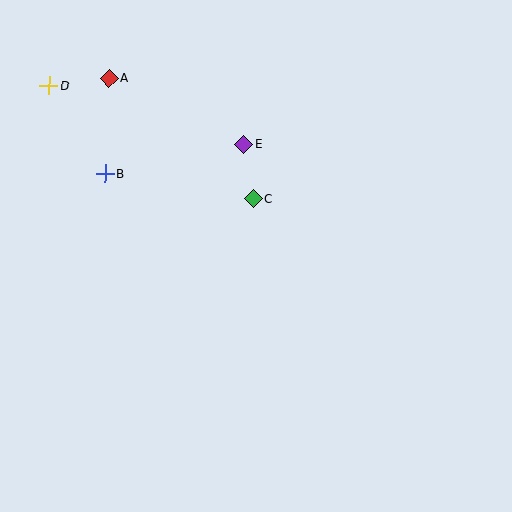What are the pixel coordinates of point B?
Point B is at (105, 173).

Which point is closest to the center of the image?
Point C at (254, 199) is closest to the center.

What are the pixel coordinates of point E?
Point E is at (244, 144).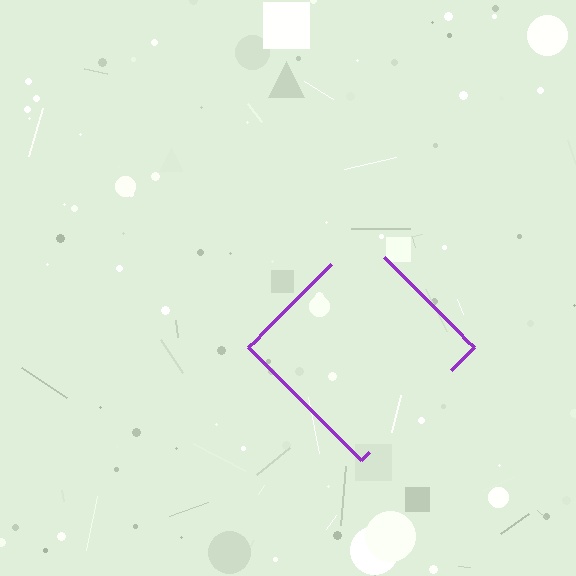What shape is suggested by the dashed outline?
The dashed outline suggests a diamond.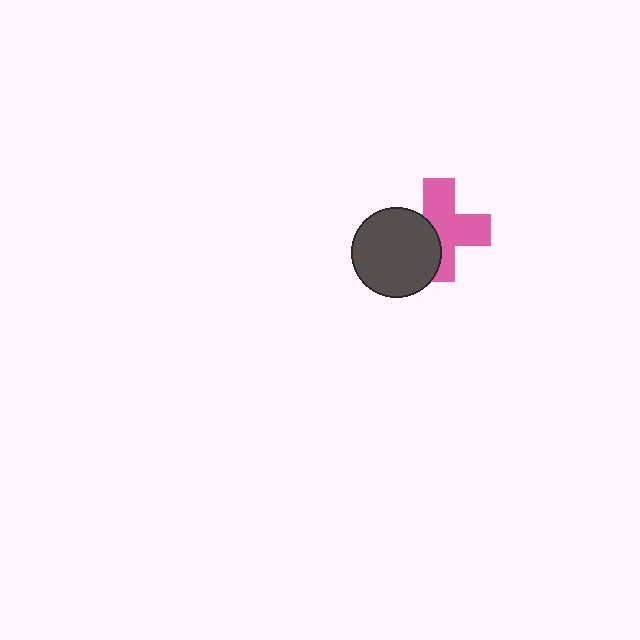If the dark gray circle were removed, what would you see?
You would see the complete pink cross.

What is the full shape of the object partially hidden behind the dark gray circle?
The partially hidden object is a pink cross.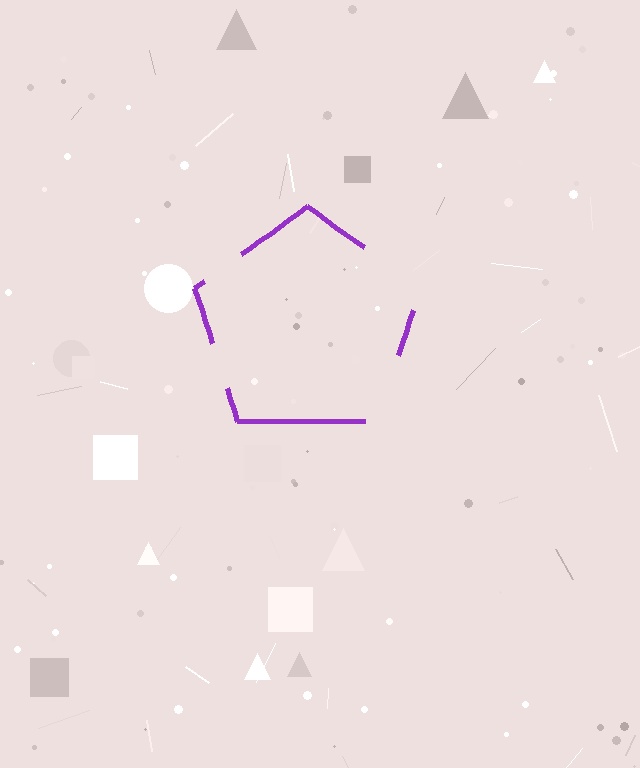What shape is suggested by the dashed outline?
The dashed outline suggests a pentagon.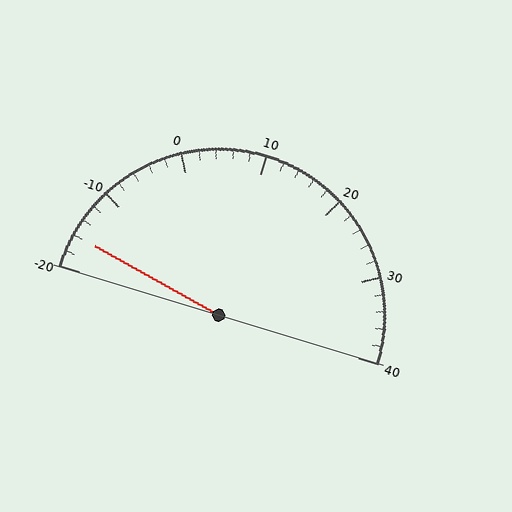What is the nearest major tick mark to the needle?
The nearest major tick mark is -20.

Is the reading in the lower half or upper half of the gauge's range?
The reading is in the lower half of the range (-20 to 40).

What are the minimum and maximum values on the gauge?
The gauge ranges from -20 to 40.